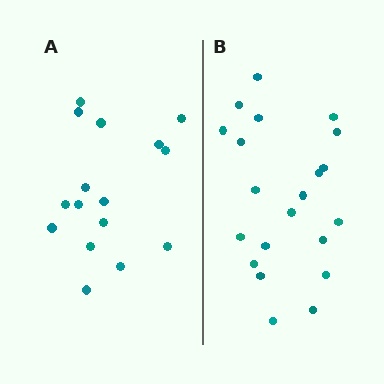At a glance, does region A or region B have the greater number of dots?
Region B (the right region) has more dots.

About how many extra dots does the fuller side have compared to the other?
Region B has about 5 more dots than region A.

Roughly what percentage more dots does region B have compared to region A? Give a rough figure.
About 30% more.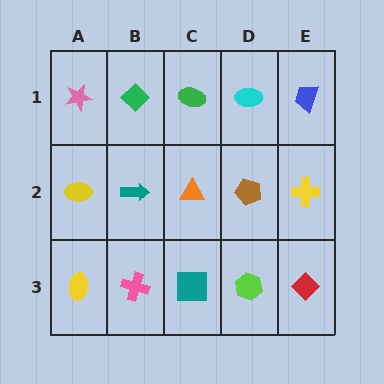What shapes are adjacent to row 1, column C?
An orange triangle (row 2, column C), a green diamond (row 1, column B), a cyan ellipse (row 1, column D).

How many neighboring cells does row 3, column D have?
3.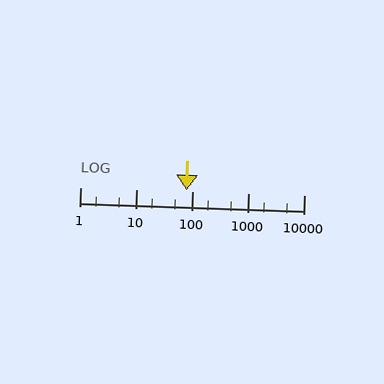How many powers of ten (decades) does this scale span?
The scale spans 4 decades, from 1 to 10000.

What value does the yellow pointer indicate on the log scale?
The pointer indicates approximately 80.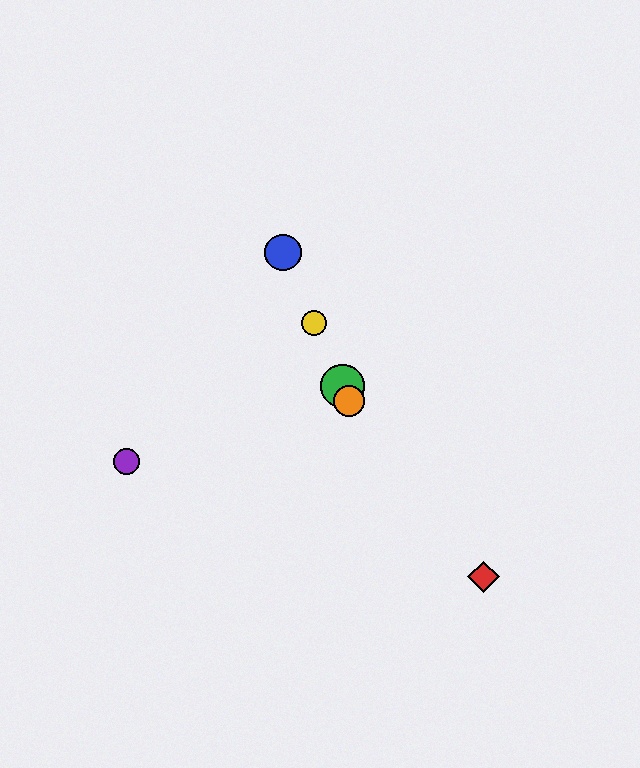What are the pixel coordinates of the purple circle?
The purple circle is at (126, 462).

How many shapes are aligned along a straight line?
4 shapes (the blue circle, the green circle, the yellow circle, the orange circle) are aligned along a straight line.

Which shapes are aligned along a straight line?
The blue circle, the green circle, the yellow circle, the orange circle are aligned along a straight line.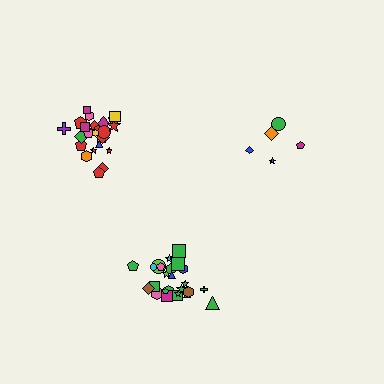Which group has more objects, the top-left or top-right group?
The top-left group.